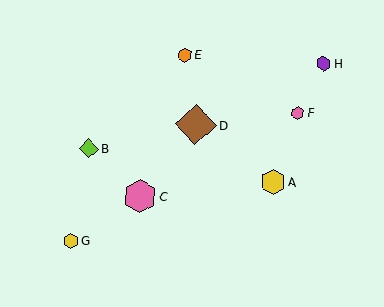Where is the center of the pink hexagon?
The center of the pink hexagon is at (140, 196).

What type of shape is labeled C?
Shape C is a pink hexagon.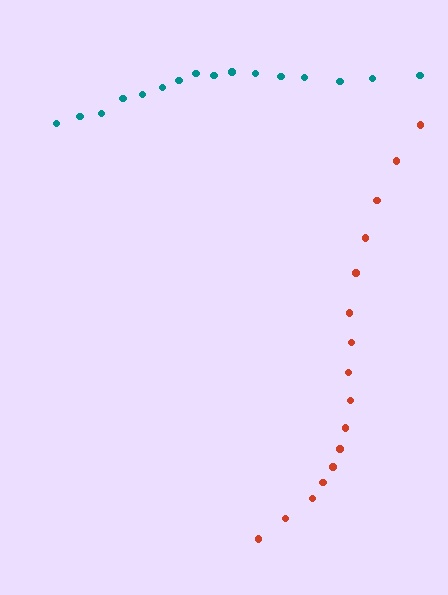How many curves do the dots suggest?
There are 2 distinct paths.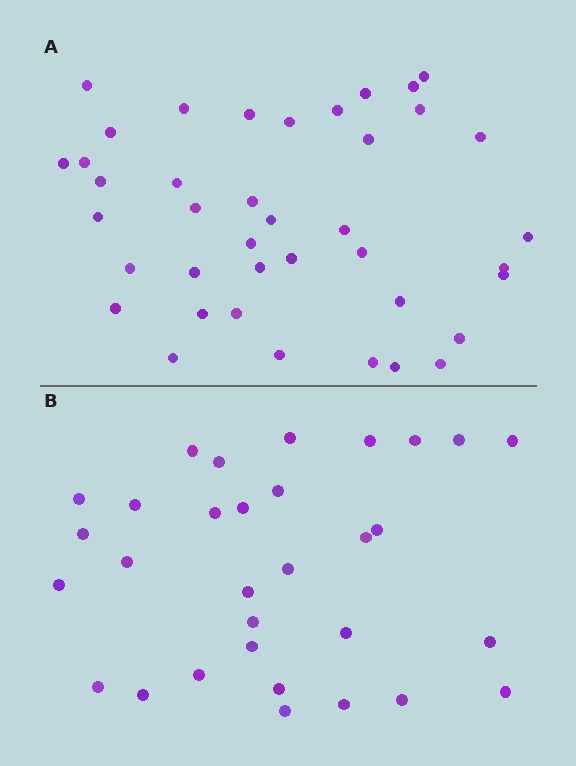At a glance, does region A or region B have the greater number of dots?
Region A (the top region) has more dots.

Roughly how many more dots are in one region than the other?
Region A has roughly 8 or so more dots than region B.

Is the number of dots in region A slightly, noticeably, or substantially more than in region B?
Region A has noticeably more, but not dramatically so. The ratio is roughly 1.3 to 1.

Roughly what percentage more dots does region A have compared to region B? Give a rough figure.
About 30% more.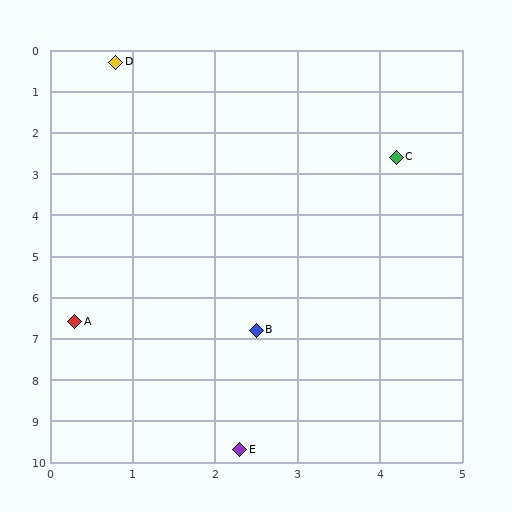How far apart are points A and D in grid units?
Points A and D are about 6.3 grid units apart.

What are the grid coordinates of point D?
Point D is at approximately (0.8, 0.3).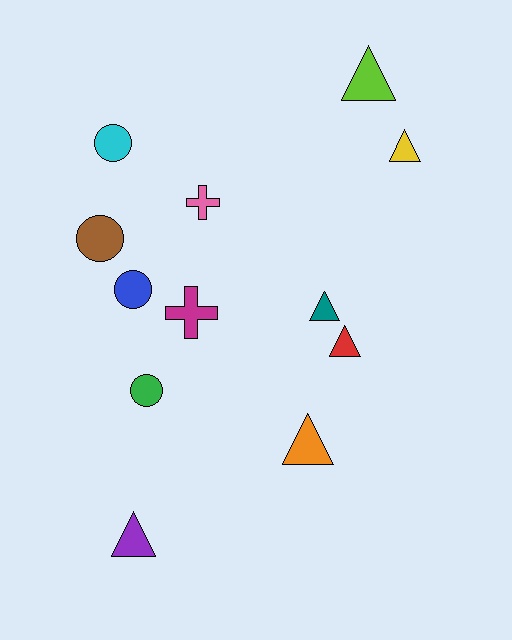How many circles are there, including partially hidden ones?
There are 4 circles.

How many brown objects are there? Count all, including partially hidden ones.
There is 1 brown object.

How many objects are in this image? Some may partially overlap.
There are 12 objects.